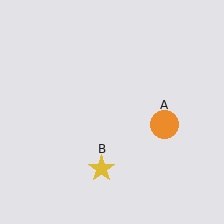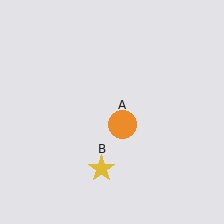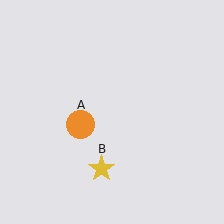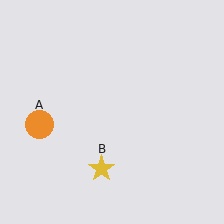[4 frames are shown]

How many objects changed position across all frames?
1 object changed position: orange circle (object A).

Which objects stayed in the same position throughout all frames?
Yellow star (object B) remained stationary.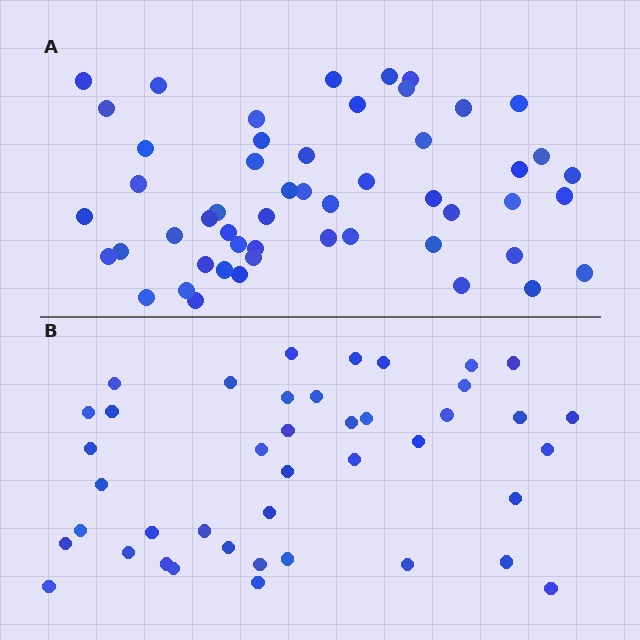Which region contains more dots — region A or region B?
Region A (the top region) has more dots.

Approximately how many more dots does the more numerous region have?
Region A has roughly 10 or so more dots than region B.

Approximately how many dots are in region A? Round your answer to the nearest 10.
About 50 dots. (The exact count is 52, which rounds to 50.)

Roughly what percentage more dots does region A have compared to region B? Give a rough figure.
About 25% more.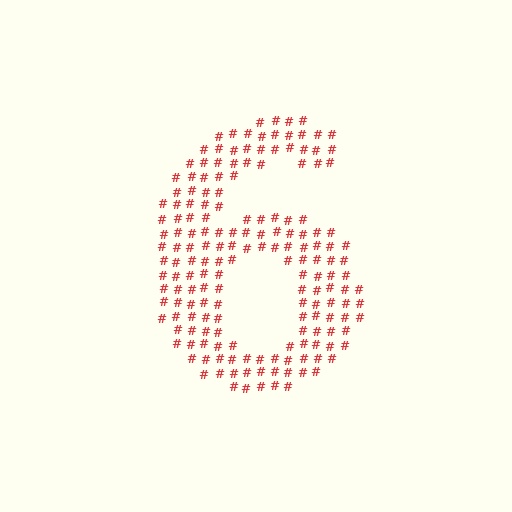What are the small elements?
The small elements are hash symbols.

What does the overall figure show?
The overall figure shows the digit 6.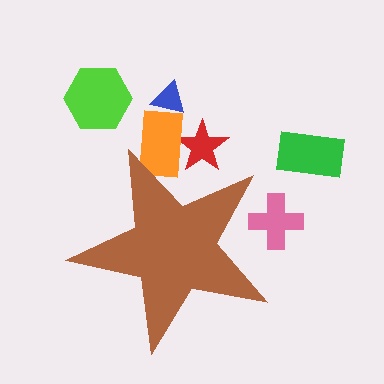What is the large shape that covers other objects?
A brown star.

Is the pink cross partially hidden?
Yes, the pink cross is partially hidden behind the brown star.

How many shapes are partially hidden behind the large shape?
3 shapes are partially hidden.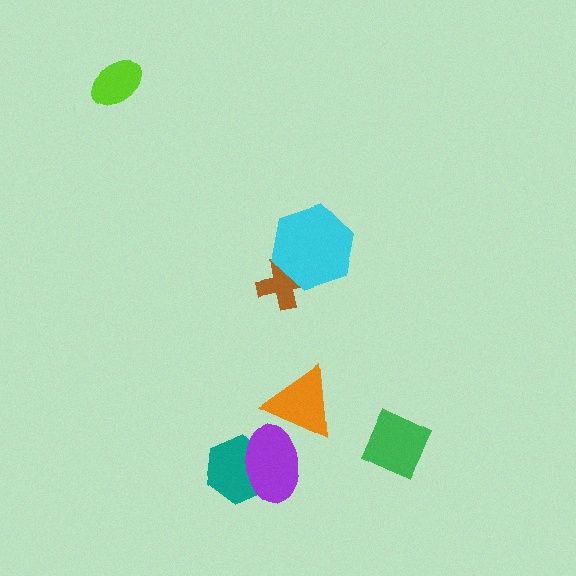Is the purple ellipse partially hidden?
Yes, it is partially covered by another shape.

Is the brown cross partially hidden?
Yes, it is partially covered by another shape.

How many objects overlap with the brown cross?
1 object overlaps with the brown cross.